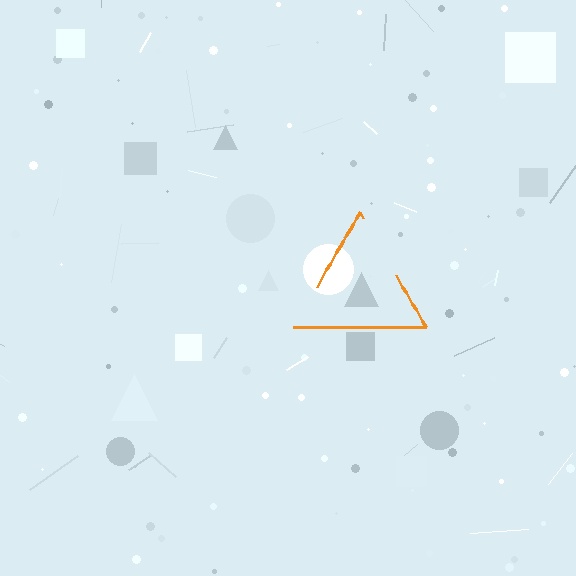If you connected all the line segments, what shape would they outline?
They would outline a triangle.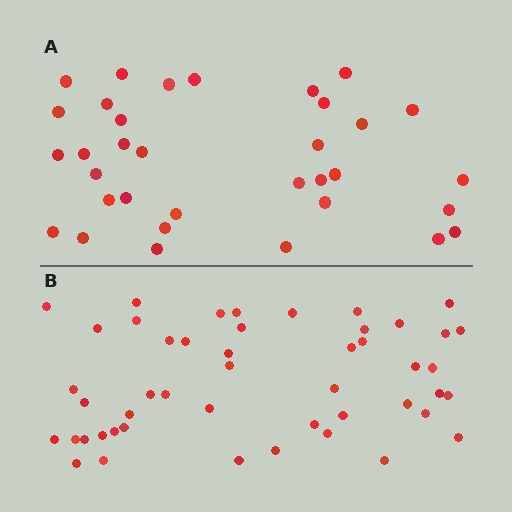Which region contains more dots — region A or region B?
Region B (the bottom region) has more dots.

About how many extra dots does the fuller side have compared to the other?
Region B has approximately 15 more dots than region A.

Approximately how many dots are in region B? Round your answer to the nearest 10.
About 50 dots. (The exact count is 48, which rounds to 50.)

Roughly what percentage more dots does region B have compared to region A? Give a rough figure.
About 40% more.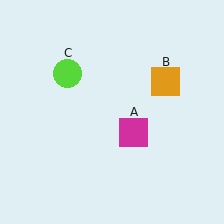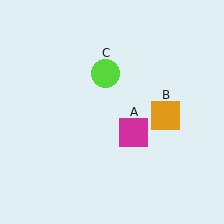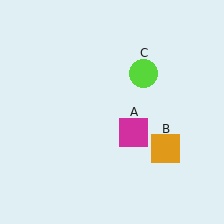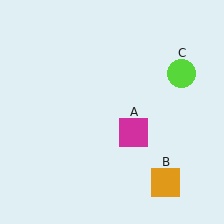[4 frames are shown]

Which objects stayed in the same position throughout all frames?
Magenta square (object A) remained stationary.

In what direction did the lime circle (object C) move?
The lime circle (object C) moved right.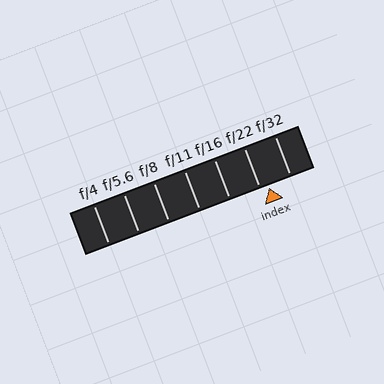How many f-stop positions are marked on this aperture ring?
There are 7 f-stop positions marked.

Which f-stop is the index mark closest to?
The index mark is closest to f/22.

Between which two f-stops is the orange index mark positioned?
The index mark is between f/22 and f/32.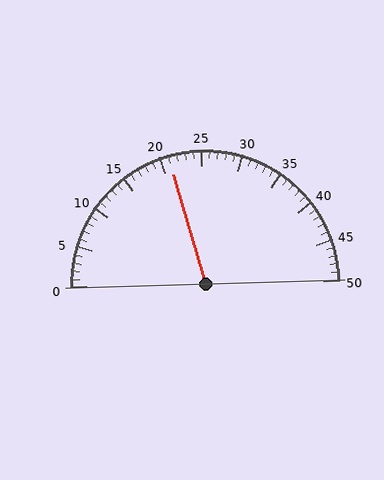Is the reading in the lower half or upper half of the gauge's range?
The reading is in the lower half of the range (0 to 50).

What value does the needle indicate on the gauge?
The needle indicates approximately 21.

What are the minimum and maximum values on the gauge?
The gauge ranges from 0 to 50.